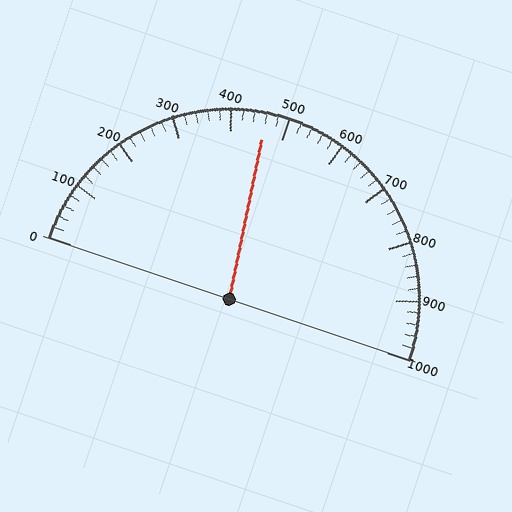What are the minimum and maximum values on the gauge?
The gauge ranges from 0 to 1000.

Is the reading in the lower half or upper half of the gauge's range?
The reading is in the lower half of the range (0 to 1000).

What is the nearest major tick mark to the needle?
The nearest major tick mark is 500.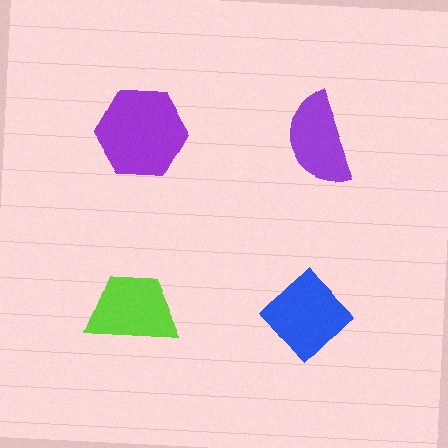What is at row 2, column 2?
A blue diamond.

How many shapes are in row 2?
2 shapes.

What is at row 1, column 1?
A purple hexagon.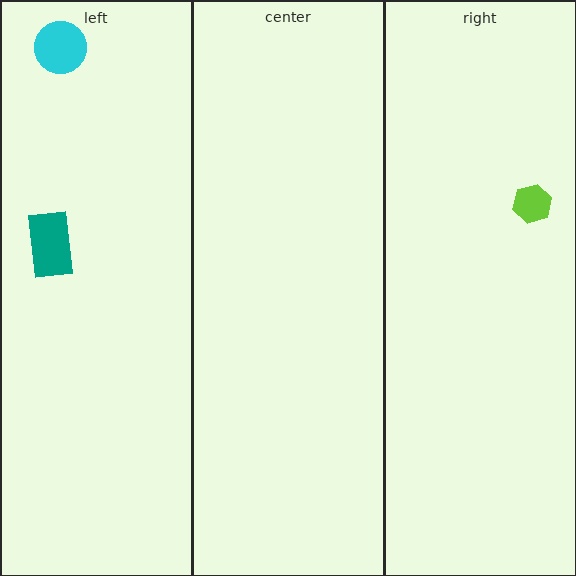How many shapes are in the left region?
2.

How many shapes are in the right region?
1.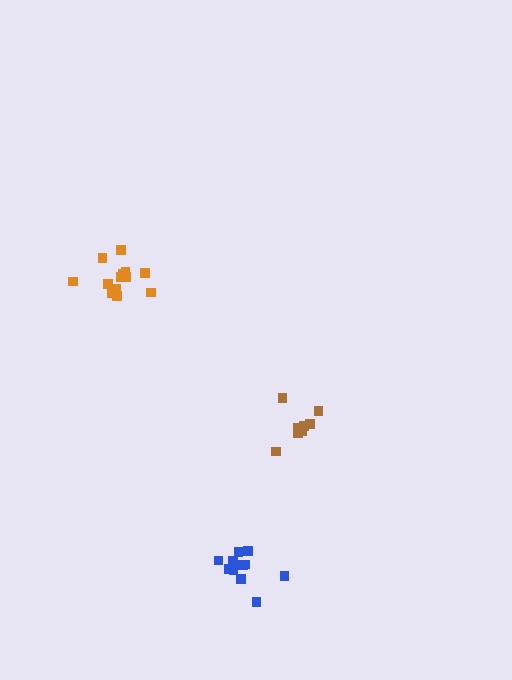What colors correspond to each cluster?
The clusters are colored: orange, blue, brown.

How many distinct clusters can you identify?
There are 3 distinct clusters.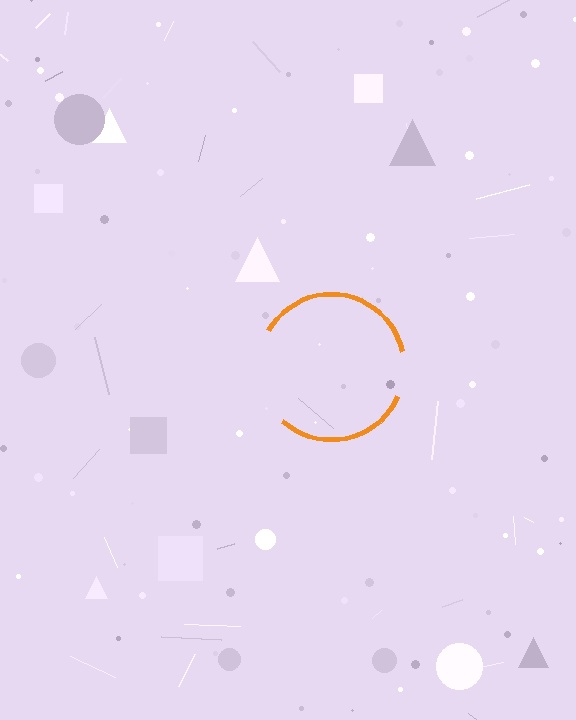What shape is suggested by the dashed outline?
The dashed outline suggests a circle.